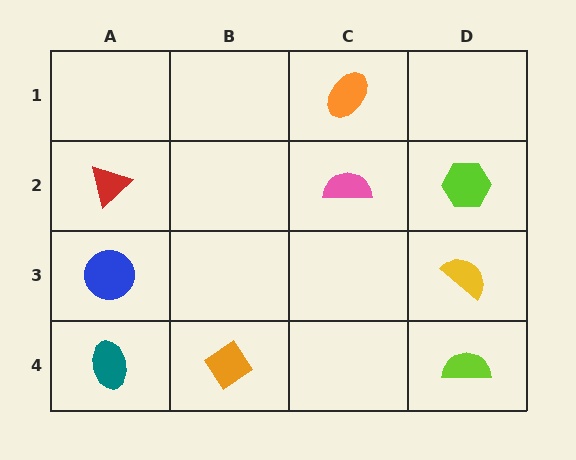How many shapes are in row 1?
1 shape.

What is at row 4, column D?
A lime semicircle.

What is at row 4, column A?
A teal ellipse.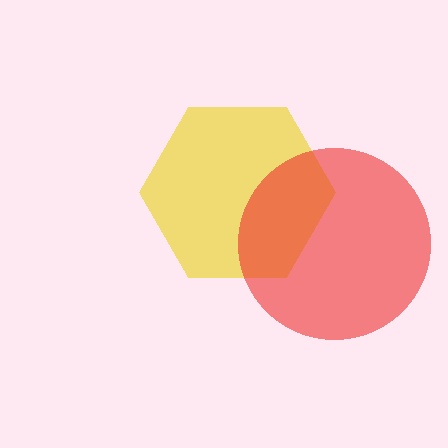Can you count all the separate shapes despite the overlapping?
Yes, there are 2 separate shapes.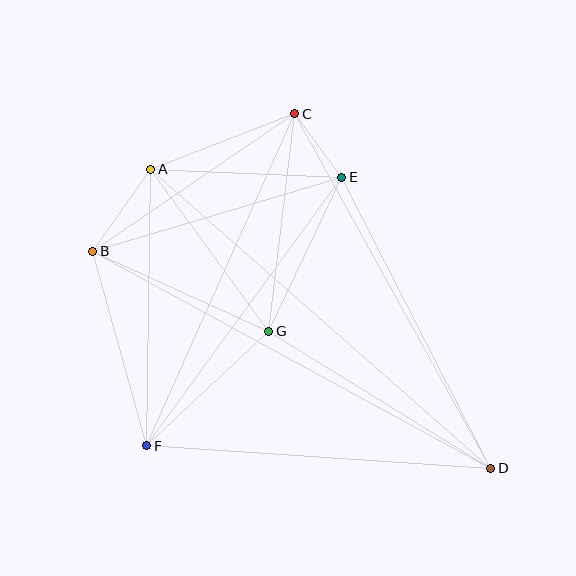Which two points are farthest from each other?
Points B and D are farthest from each other.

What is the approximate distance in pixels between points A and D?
The distance between A and D is approximately 453 pixels.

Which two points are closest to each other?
Points C and E are closest to each other.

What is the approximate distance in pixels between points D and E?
The distance between D and E is approximately 327 pixels.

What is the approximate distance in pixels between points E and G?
The distance between E and G is approximately 171 pixels.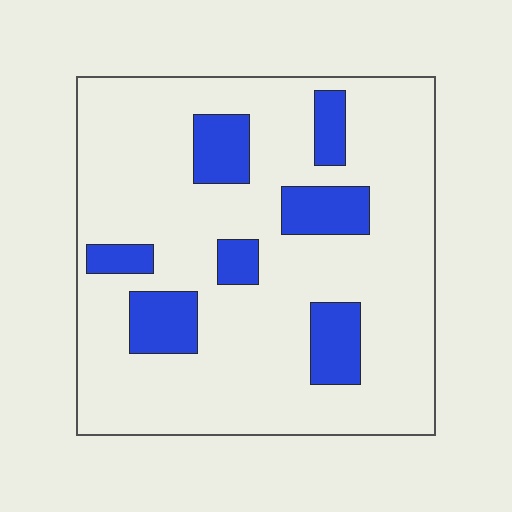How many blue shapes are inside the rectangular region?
7.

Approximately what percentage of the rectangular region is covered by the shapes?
Approximately 20%.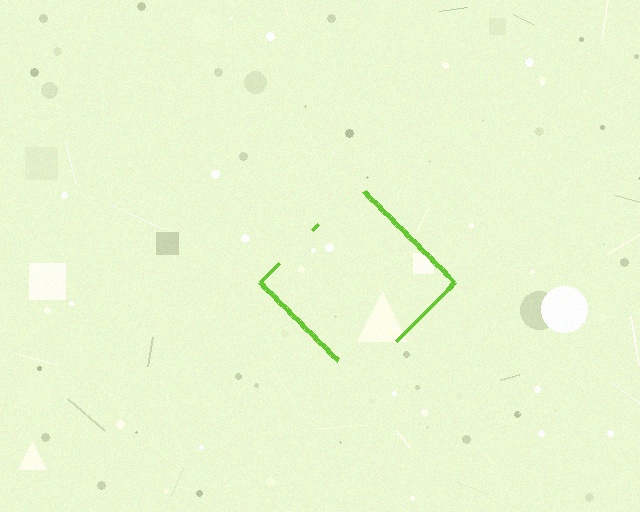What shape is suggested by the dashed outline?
The dashed outline suggests a diamond.